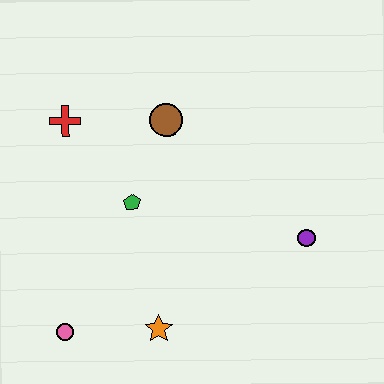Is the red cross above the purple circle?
Yes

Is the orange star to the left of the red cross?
No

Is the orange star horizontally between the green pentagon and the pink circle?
No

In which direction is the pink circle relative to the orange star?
The pink circle is to the left of the orange star.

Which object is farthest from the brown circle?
The pink circle is farthest from the brown circle.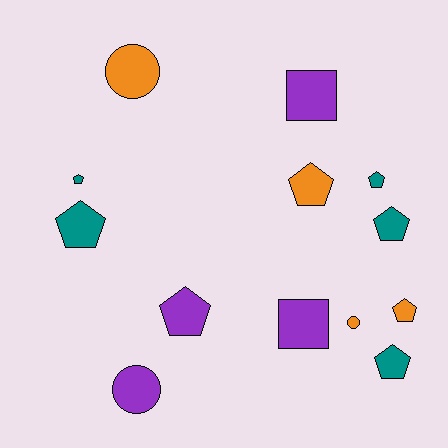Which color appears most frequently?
Teal, with 5 objects.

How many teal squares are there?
There are no teal squares.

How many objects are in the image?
There are 13 objects.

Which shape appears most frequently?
Pentagon, with 8 objects.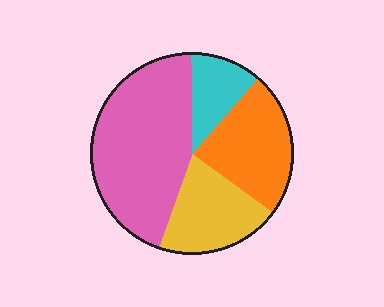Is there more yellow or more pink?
Pink.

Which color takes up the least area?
Cyan, at roughly 10%.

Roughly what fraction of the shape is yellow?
Yellow covers around 20% of the shape.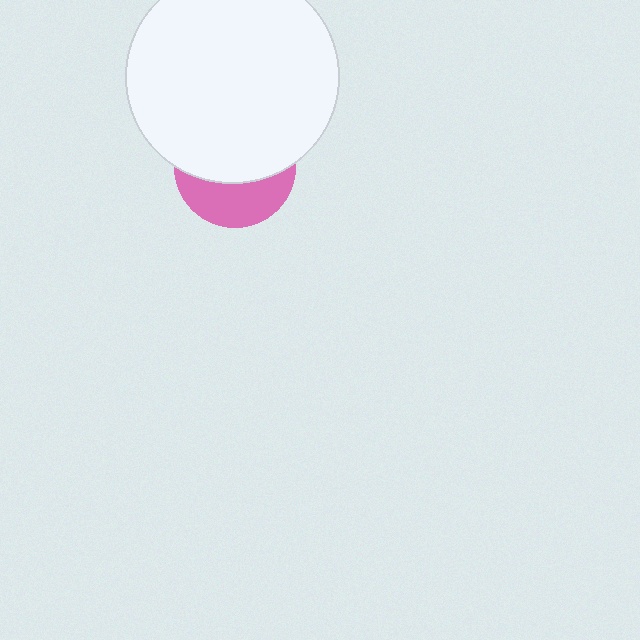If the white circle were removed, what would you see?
You would see the complete pink circle.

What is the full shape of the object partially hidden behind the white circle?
The partially hidden object is a pink circle.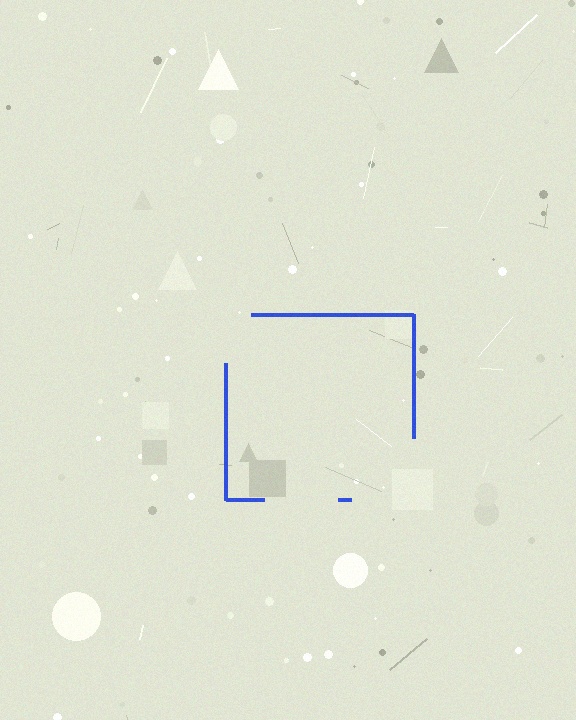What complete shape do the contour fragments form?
The contour fragments form a square.